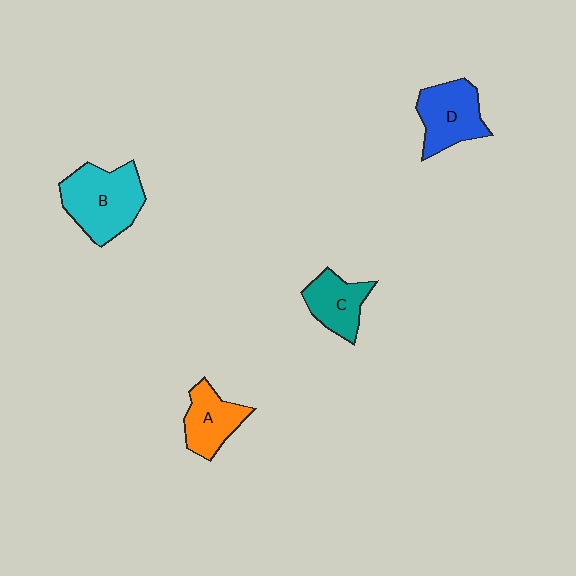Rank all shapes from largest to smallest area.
From largest to smallest: B (cyan), D (blue), A (orange), C (teal).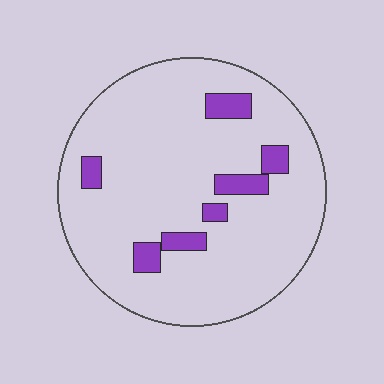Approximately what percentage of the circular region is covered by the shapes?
Approximately 10%.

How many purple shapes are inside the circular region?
7.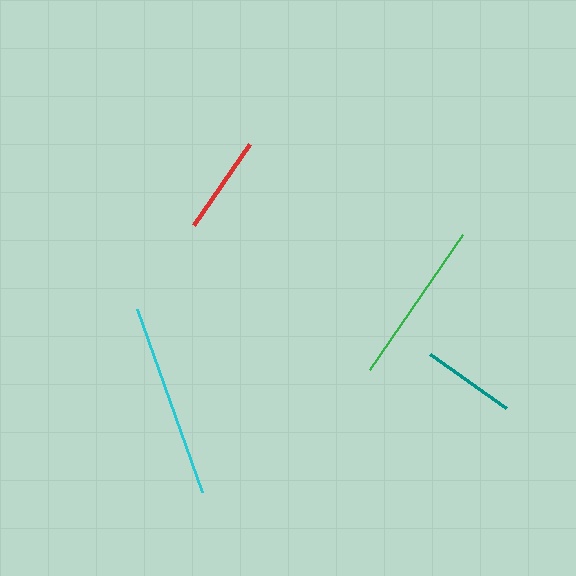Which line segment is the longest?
The cyan line is the longest at approximately 195 pixels.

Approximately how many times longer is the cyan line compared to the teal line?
The cyan line is approximately 2.1 times the length of the teal line.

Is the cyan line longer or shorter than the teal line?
The cyan line is longer than the teal line.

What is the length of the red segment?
The red segment is approximately 98 pixels long.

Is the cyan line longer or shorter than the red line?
The cyan line is longer than the red line.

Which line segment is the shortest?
The teal line is the shortest at approximately 93 pixels.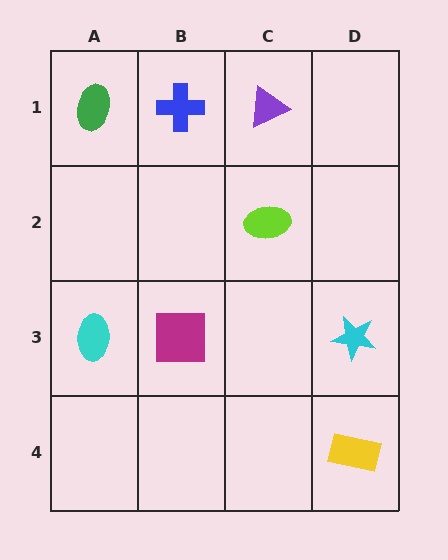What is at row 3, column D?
A cyan star.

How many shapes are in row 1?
3 shapes.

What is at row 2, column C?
A lime ellipse.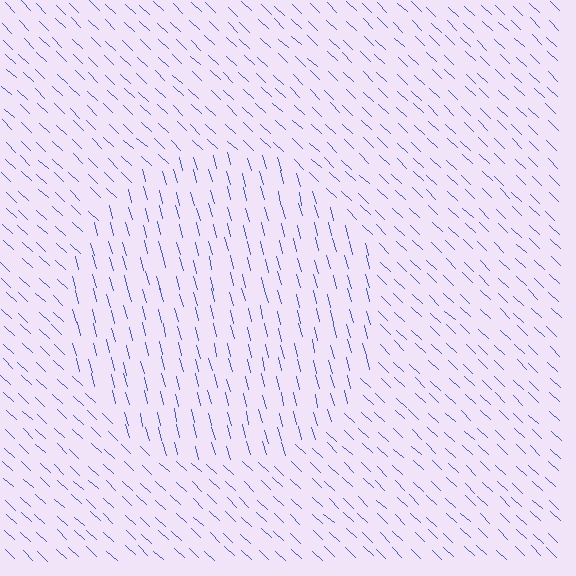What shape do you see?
I see a circle.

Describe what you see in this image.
The image is filled with small blue line segments. A circle region in the image has lines oriented differently from the surrounding lines, creating a visible texture boundary.